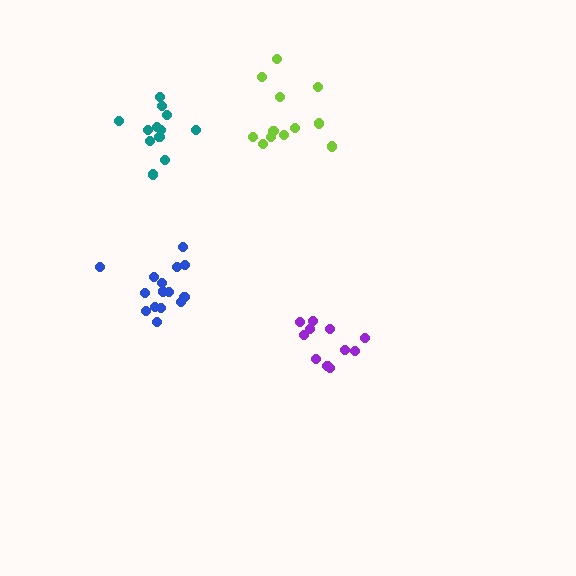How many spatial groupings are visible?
There are 4 spatial groupings.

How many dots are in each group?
Group 1: 11 dots, Group 2: 12 dots, Group 3: 15 dots, Group 4: 12 dots (50 total).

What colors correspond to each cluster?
The clusters are colored: purple, lime, blue, teal.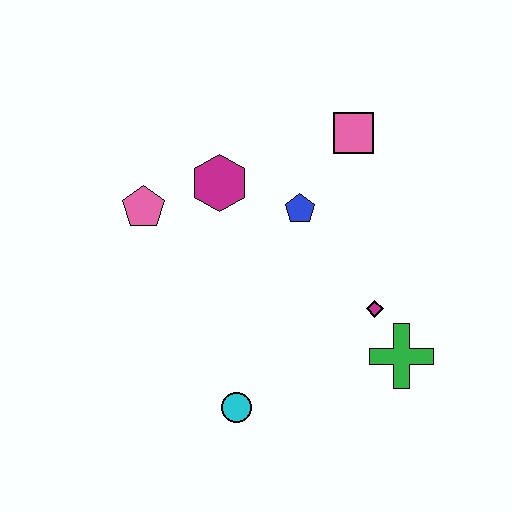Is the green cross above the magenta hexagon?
No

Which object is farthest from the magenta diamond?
The pink pentagon is farthest from the magenta diamond.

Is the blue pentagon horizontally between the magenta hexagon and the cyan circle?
No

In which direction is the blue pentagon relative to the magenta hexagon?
The blue pentagon is to the right of the magenta hexagon.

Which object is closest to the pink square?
The blue pentagon is closest to the pink square.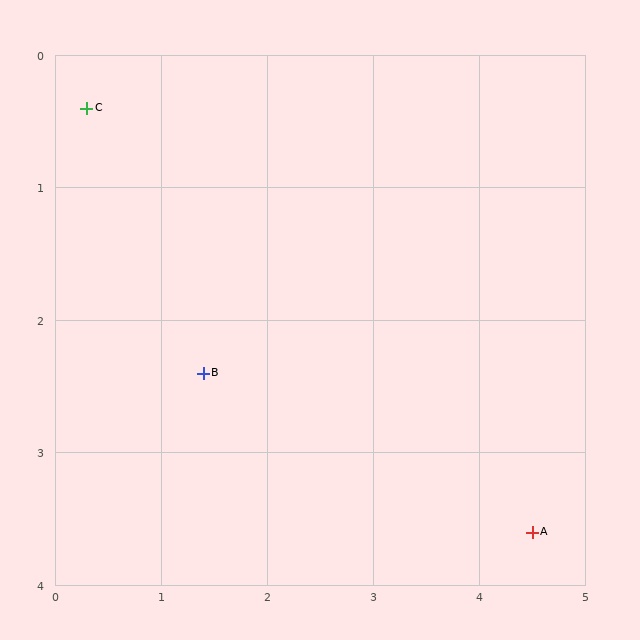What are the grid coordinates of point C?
Point C is at approximately (0.3, 0.4).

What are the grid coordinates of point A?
Point A is at approximately (4.5, 3.6).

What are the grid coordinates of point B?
Point B is at approximately (1.4, 2.4).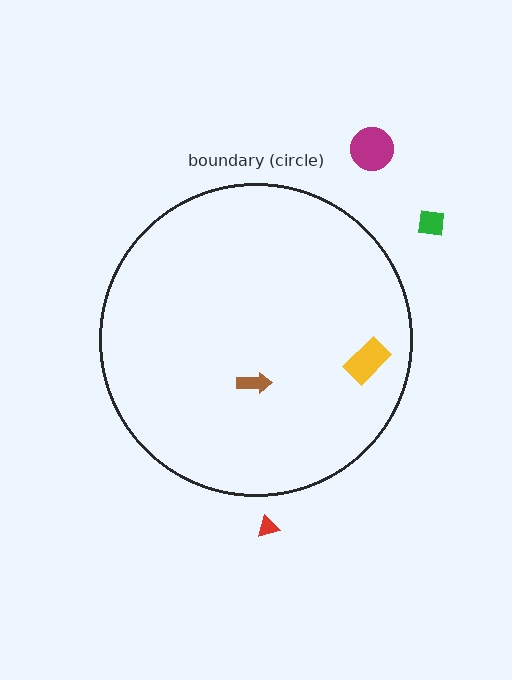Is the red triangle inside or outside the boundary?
Outside.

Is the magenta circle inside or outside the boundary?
Outside.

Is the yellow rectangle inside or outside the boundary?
Inside.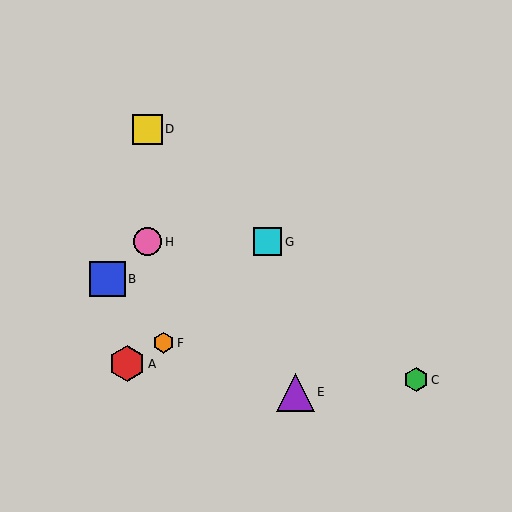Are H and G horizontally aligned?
Yes, both are at y≈242.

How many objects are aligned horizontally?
2 objects (G, H) are aligned horizontally.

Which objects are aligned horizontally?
Objects G, H are aligned horizontally.